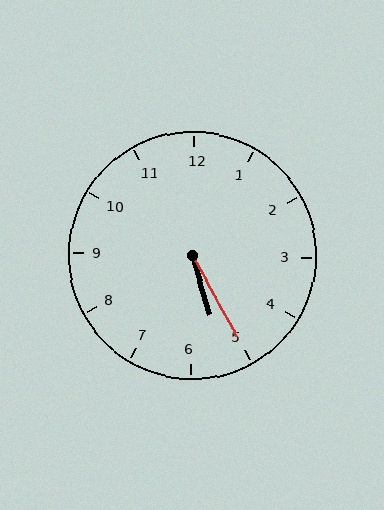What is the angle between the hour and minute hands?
Approximately 12 degrees.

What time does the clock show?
5:25.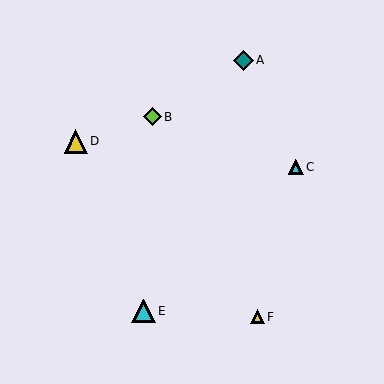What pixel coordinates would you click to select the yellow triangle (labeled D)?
Click at (76, 141) to select the yellow triangle D.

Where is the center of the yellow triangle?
The center of the yellow triangle is at (76, 141).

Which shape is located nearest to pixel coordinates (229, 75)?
The teal diamond (labeled A) at (243, 60) is nearest to that location.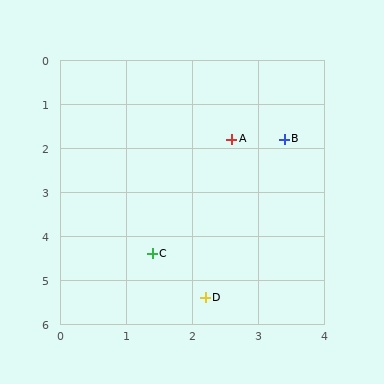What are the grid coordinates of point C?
Point C is at approximately (1.4, 4.4).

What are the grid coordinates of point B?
Point B is at approximately (3.4, 1.8).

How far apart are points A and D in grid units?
Points A and D are about 3.6 grid units apart.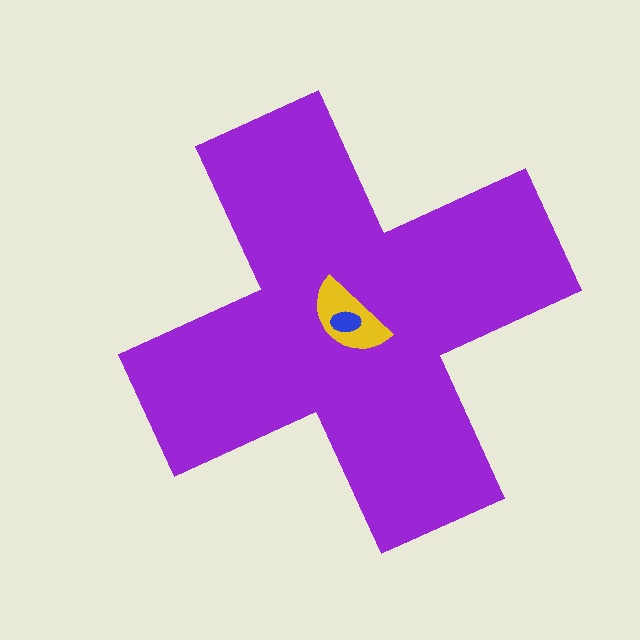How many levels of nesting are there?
3.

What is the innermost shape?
The blue ellipse.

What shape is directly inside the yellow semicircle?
The blue ellipse.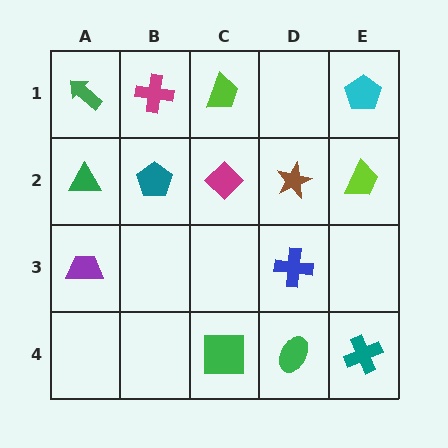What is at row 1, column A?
A green arrow.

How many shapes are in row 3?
2 shapes.